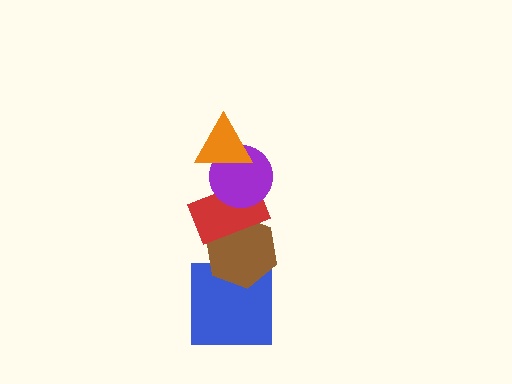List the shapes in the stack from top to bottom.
From top to bottom: the orange triangle, the purple circle, the red rectangle, the brown hexagon, the blue square.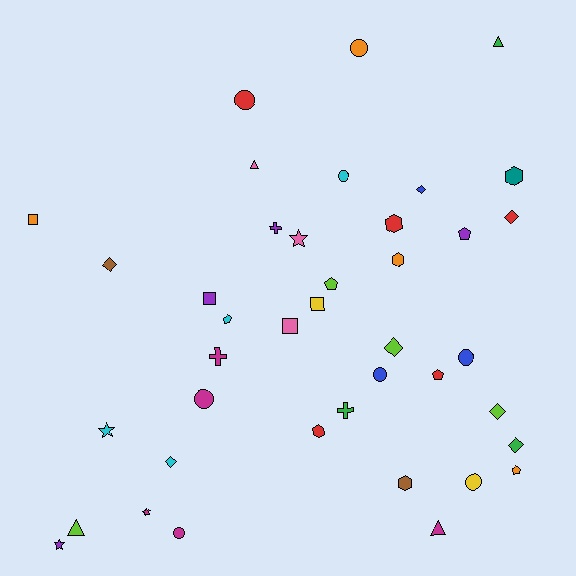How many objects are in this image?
There are 40 objects.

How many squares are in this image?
There are 4 squares.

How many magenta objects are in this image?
There are 5 magenta objects.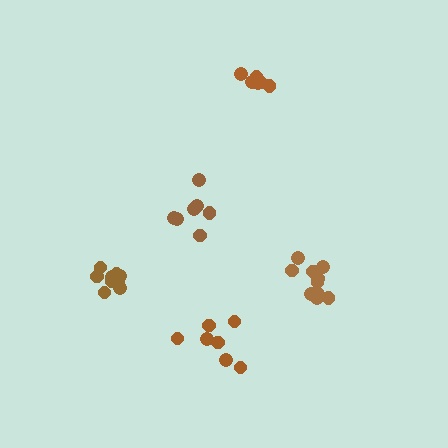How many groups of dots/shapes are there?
There are 5 groups.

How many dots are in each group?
Group 1: 11 dots, Group 2: 9 dots, Group 3: 7 dots, Group 4: 7 dots, Group 5: 7 dots (41 total).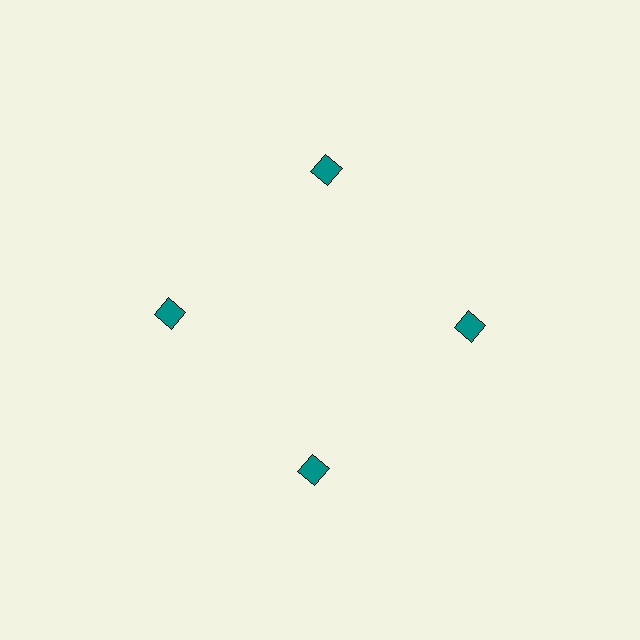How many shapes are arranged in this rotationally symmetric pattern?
There are 4 shapes, arranged in 4 groups of 1.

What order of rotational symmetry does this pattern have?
This pattern has 4-fold rotational symmetry.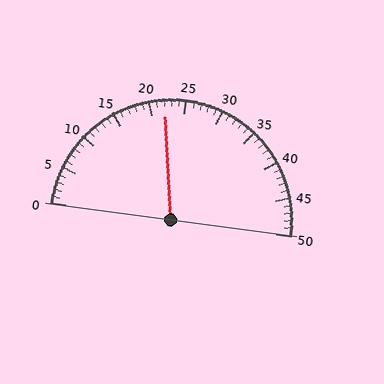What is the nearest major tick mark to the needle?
The nearest major tick mark is 20.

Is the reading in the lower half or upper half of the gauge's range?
The reading is in the lower half of the range (0 to 50).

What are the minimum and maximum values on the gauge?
The gauge ranges from 0 to 50.